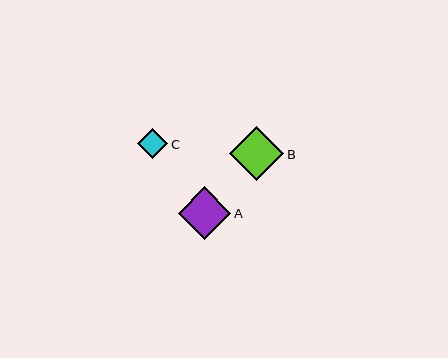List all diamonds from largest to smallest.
From largest to smallest: B, A, C.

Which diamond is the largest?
Diamond B is the largest with a size of approximately 55 pixels.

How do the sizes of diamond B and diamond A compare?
Diamond B and diamond A are approximately the same size.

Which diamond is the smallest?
Diamond C is the smallest with a size of approximately 30 pixels.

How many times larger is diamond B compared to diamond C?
Diamond B is approximately 1.8 times the size of diamond C.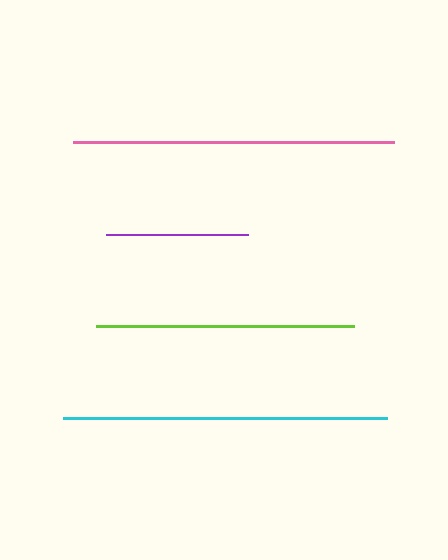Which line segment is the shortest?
The purple line is the shortest at approximately 142 pixels.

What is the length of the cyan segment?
The cyan segment is approximately 324 pixels long.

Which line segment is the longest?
The cyan line is the longest at approximately 324 pixels.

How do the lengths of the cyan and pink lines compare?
The cyan and pink lines are approximately the same length.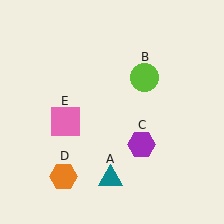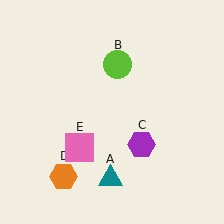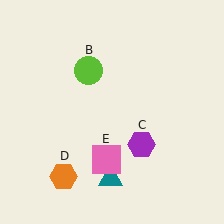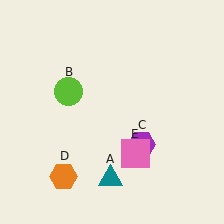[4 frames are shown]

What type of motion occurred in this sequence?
The lime circle (object B), pink square (object E) rotated counterclockwise around the center of the scene.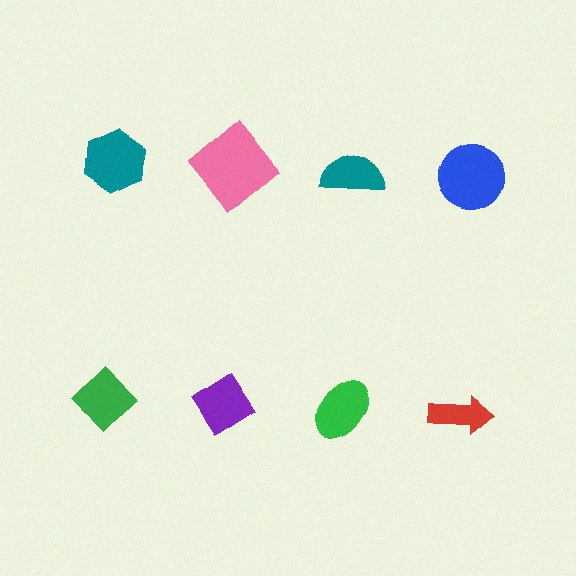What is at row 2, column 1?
A green diamond.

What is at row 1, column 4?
A blue circle.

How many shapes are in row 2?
4 shapes.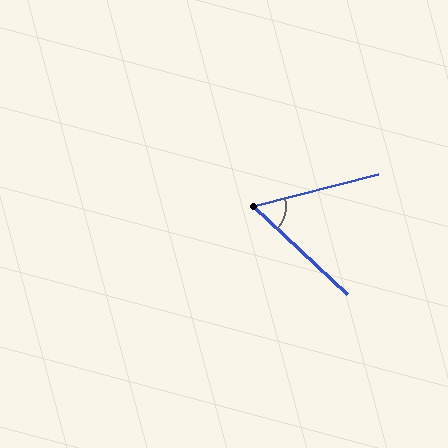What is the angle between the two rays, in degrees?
Approximately 58 degrees.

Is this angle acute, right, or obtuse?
It is acute.